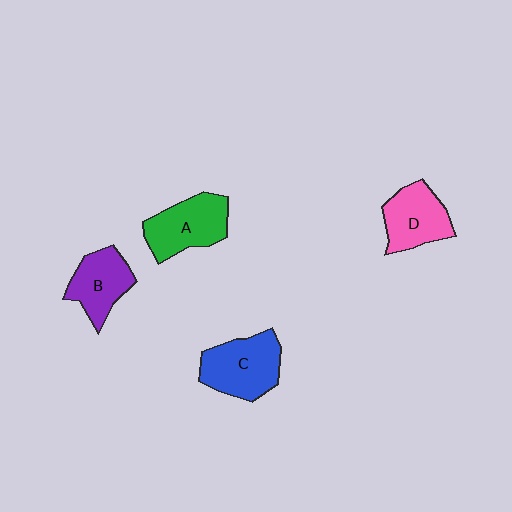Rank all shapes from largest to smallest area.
From largest to smallest: C (blue), A (green), D (pink), B (purple).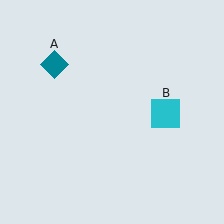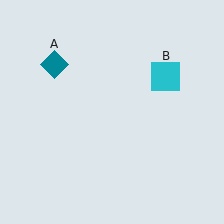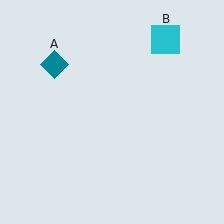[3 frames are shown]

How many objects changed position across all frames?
1 object changed position: cyan square (object B).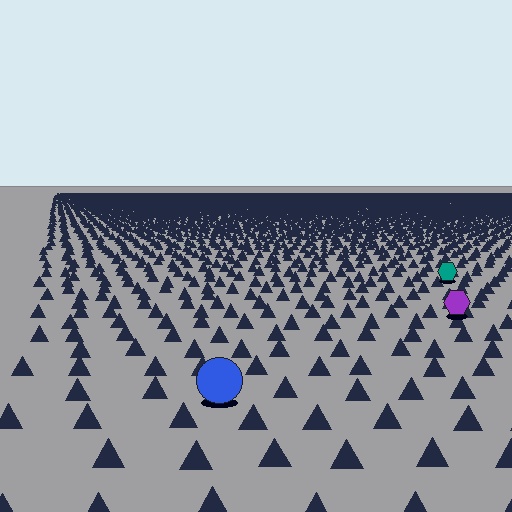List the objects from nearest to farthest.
From nearest to farthest: the blue circle, the purple hexagon, the teal hexagon.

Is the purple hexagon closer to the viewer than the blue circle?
No. The blue circle is closer — you can tell from the texture gradient: the ground texture is coarser near it.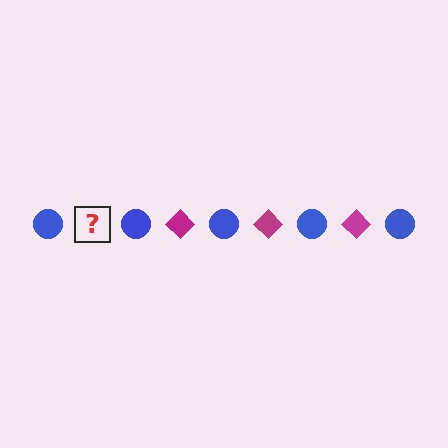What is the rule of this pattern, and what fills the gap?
The rule is that the pattern alternates between blue circle and magenta diamond. The gap should be filled with a magenta diamond.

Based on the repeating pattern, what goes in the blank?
The blank should be a magenta diamond.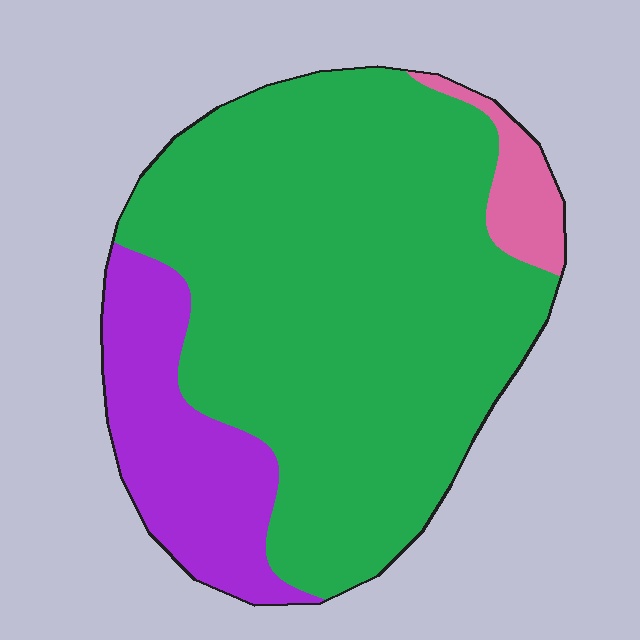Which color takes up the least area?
Pink, at roughly 5%.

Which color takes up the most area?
Green, at roughly 75%.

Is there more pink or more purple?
Purple.